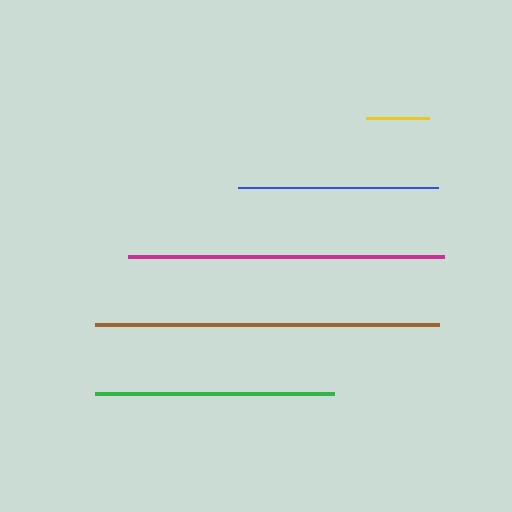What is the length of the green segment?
The green segment is approximately 239 pixels long.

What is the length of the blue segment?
The blue segment is approximately 200 pixels long.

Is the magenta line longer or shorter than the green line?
The magenta line is longer than the green line.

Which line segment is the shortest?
The yellow line is the shortest at approximately 63 pixels.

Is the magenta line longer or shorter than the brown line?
The brown line is longer than the magenta line.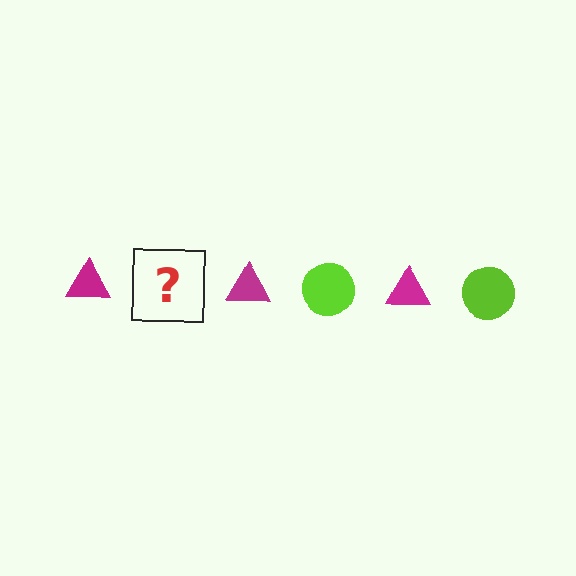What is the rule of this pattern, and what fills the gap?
The rule is that the pattern alternates between magenta triangle and lime circle. The gap should be filled with a lime circle.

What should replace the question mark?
The question mark should be replaced with a lime circle.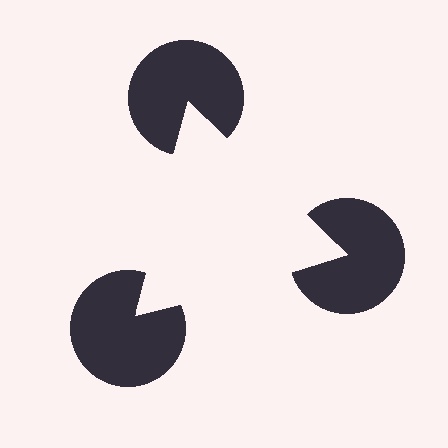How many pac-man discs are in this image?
There are 3 — one at each vertex of the illusory triangle.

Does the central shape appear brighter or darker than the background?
It typically appears slightly brighter than the background, even though no actual brightness change is drawn.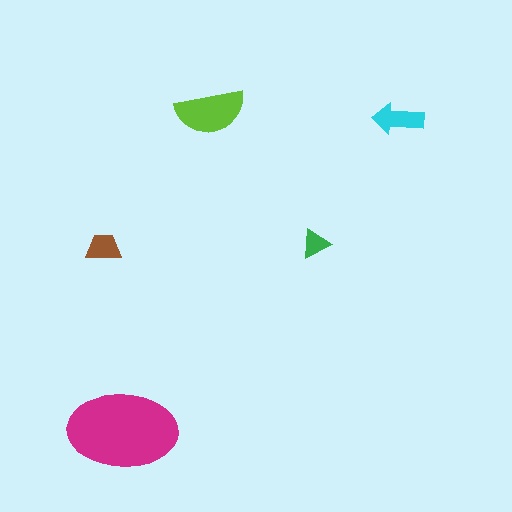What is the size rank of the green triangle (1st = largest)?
5th.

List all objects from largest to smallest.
The magenta ellipse, the lime semicircle, the cyan arrow, the brown trapezoid, the green triangle.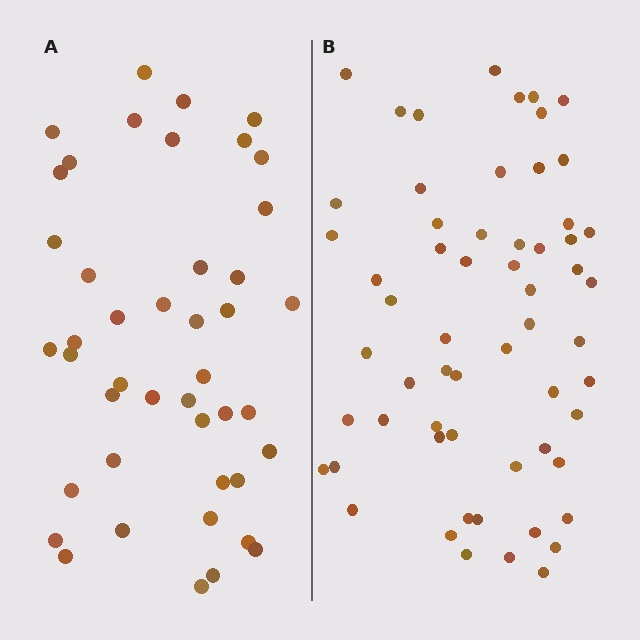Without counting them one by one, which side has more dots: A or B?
Region B (the right region) has more dots.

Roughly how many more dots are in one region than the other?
Region B has approximately 15 more dots than region A.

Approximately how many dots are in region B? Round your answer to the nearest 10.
About 60 dots.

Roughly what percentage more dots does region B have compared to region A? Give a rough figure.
About 35% more.